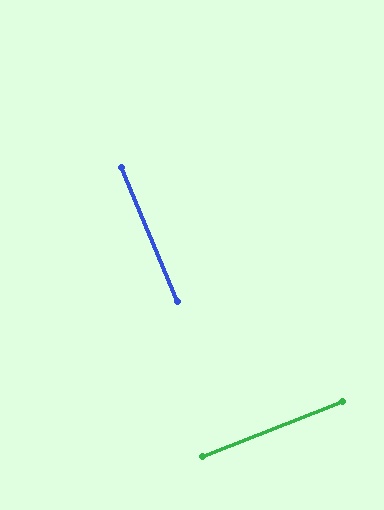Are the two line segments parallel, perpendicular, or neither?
Perpendicular — they meet at approximately 89°.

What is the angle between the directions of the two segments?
Approximately 89 degrees.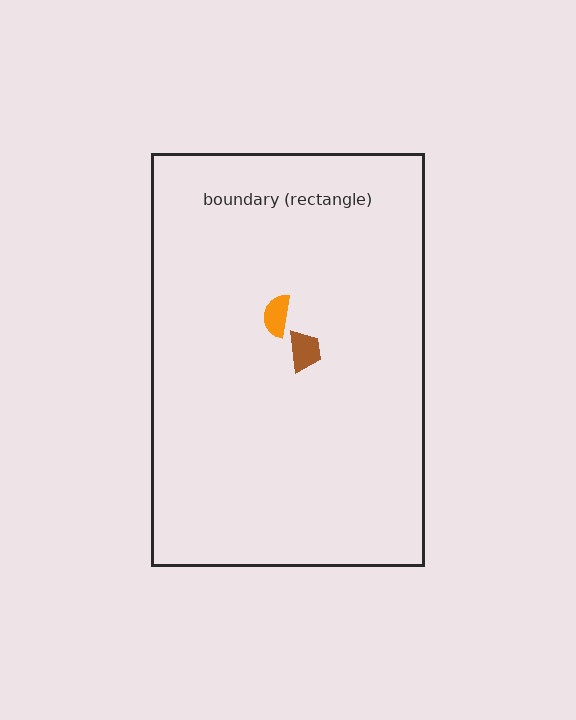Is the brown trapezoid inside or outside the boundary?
Inside.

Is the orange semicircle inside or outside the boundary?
Inside.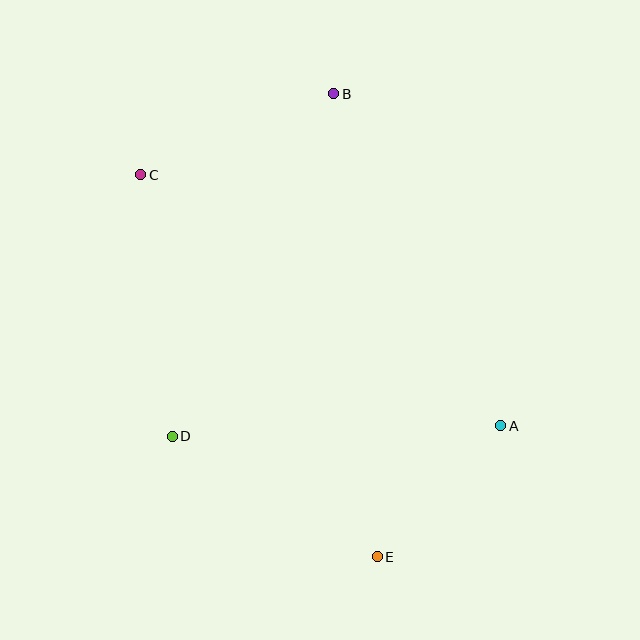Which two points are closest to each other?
Points A and E are closest to each other.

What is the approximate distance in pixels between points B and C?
The distance between B and C is approximately 210 pixels.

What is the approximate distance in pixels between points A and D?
The distance between A and D is approximately 329 pixels.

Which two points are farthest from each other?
Points B and E are farthest from each other.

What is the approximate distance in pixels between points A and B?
The distance between A and B is approximately 371 pixels.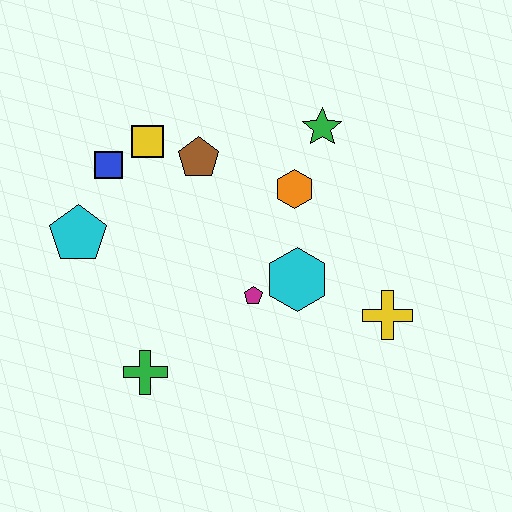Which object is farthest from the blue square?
The yellow cross is farthest from the blue square.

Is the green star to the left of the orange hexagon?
No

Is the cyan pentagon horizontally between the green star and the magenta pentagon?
No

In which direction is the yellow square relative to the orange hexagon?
The yellow square is to the left of the orange hexagon.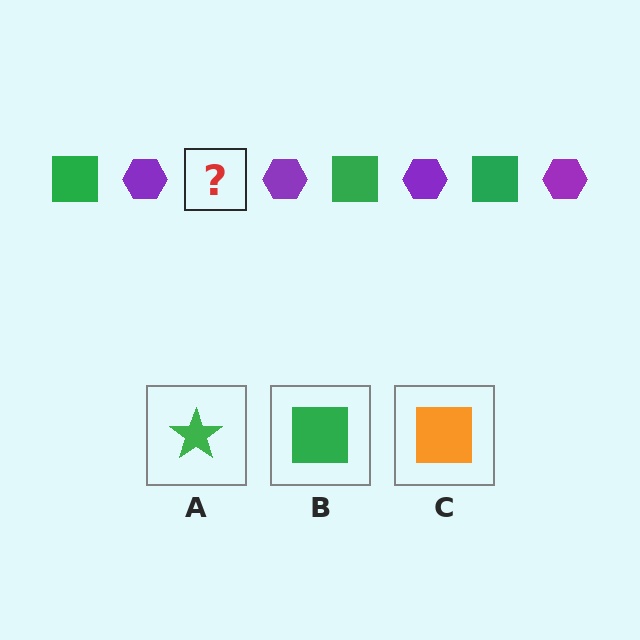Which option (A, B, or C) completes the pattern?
B.